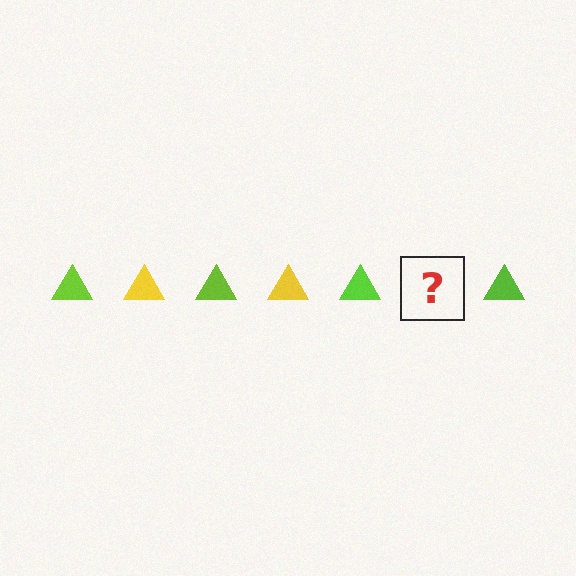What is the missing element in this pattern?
The missing element is a yellow triangle.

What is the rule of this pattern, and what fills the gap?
The rule is that the pattern cycles through lime, yellow triangles. The gap should be filled with a yellow triangle.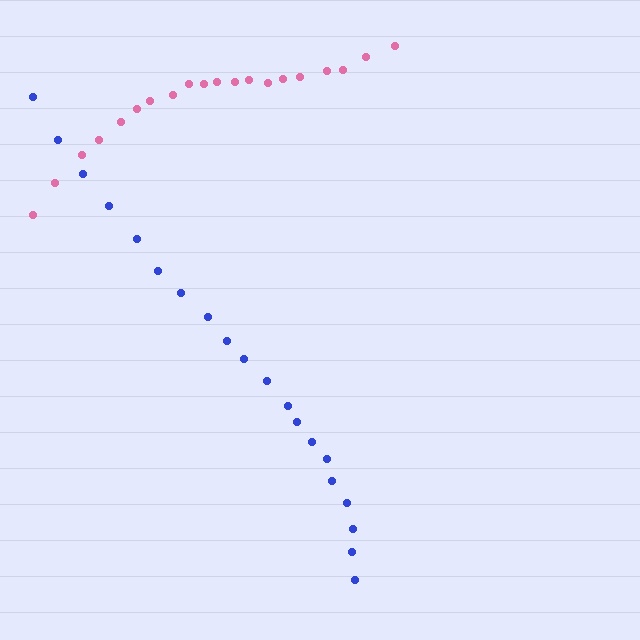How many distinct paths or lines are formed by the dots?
There are 2 distinct paths.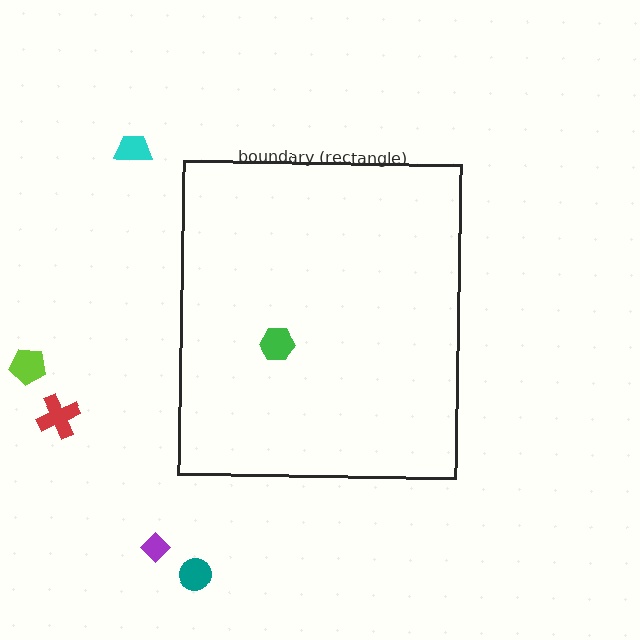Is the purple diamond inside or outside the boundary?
Outside.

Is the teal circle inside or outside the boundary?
Outside.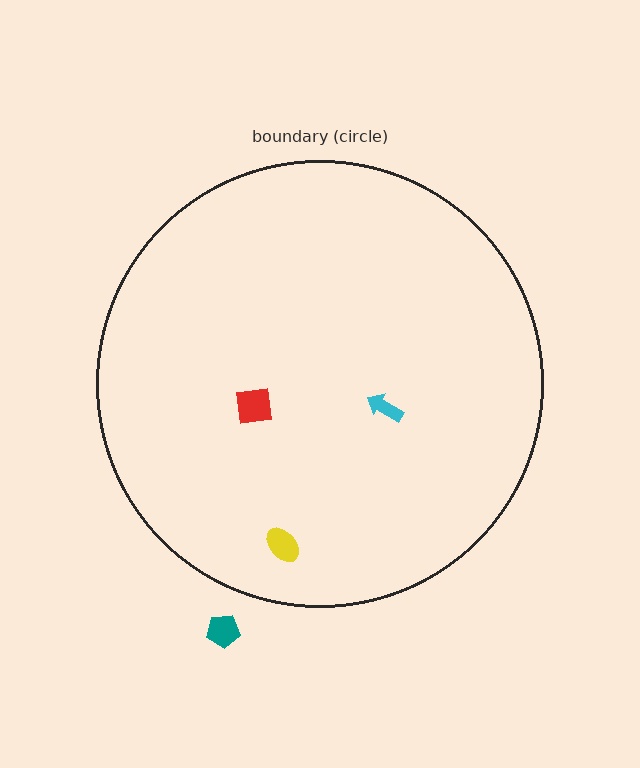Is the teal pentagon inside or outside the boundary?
Outside.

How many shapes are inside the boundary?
3 inside, 1 outside.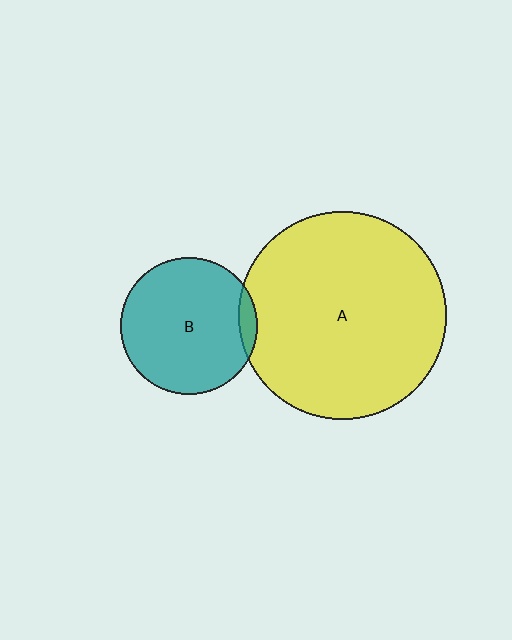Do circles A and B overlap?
Yes.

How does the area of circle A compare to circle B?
Approximately 2.3 times.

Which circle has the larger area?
Circle A (yellow).